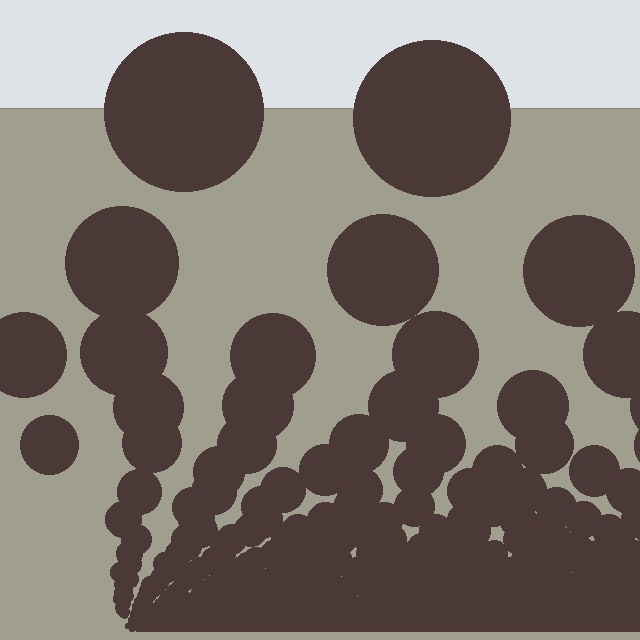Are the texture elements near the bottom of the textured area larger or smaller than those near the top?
Smaller. The gradient is inverted — elements near the bottom are smaller and denser.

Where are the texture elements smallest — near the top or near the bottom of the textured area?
Near the bottom.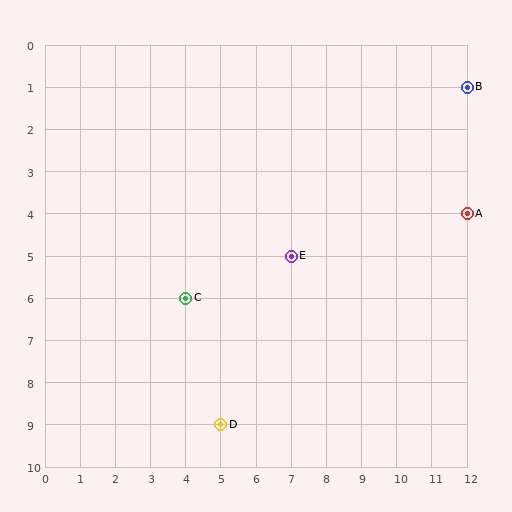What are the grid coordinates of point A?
Point A is at grid coordinates (12, 4).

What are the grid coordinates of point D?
Point D is at grid coordinates (5, 9).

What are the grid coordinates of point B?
Point B is at grid coordinates (12, 1).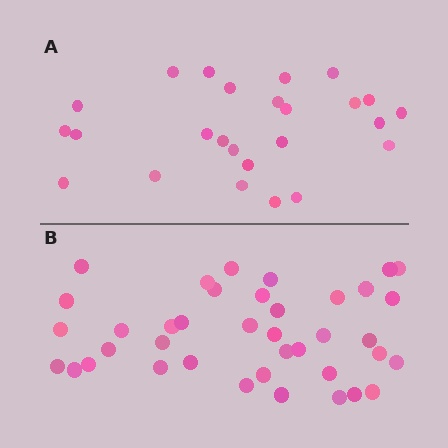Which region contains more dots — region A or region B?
Region B (the bottom region) has more dots.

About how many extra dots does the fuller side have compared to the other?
Region B has approximately 15 more dots than region A.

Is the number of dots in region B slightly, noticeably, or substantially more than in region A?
Region B has substantially more. The ratio is roughly 1.6 to 1.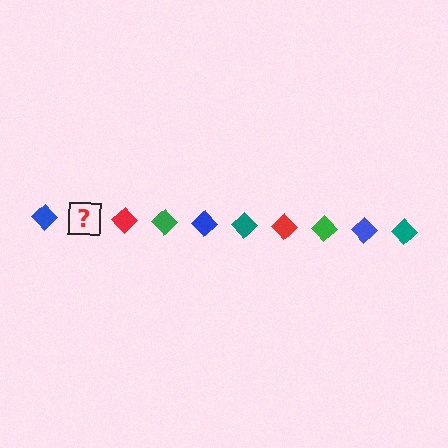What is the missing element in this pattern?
The missing element is a teal diamond.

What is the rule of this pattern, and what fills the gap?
The rule is that the pattern cycles through blue, teal, red, green diamonds. The gap should be filled with a teal diamond.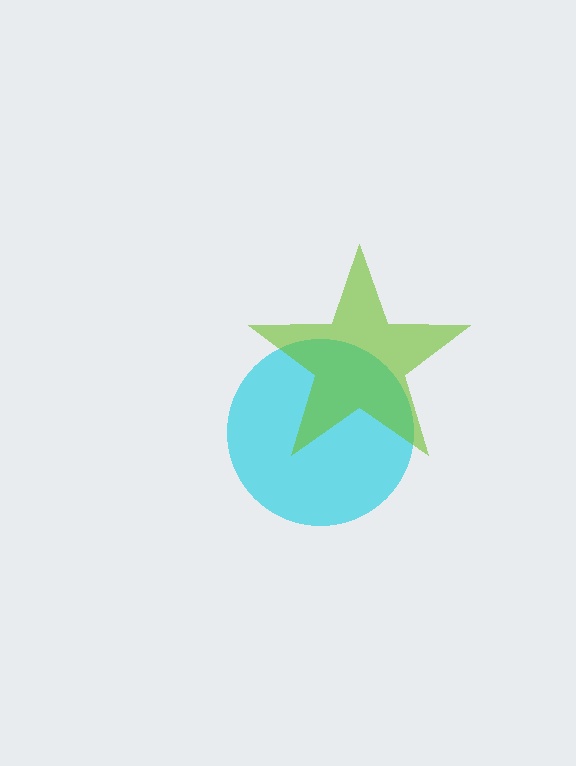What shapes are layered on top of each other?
The layered shapes are: a cyan circle, a lime star.